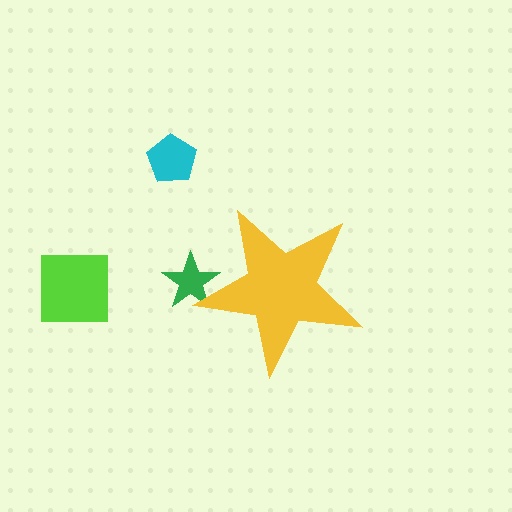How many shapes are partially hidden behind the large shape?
1 shape is partially hidden.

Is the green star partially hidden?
Yes, the green star is partially hidden behind the yellow star.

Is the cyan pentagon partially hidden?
No, the cyan pentagon is fully visible.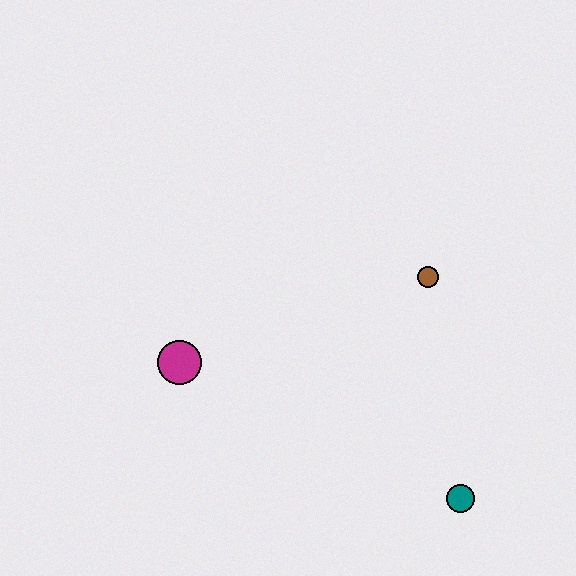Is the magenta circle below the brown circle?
Yes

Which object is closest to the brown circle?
The teal circle is closest to the brown circle.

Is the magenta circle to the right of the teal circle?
No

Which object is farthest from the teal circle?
The magenta circle is farthest from the teal circle.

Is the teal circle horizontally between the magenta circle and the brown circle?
No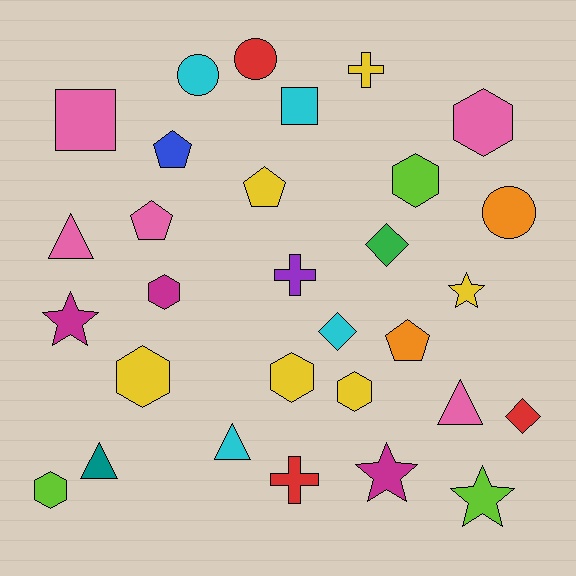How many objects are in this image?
There are 30 objects.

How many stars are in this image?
There are 4 stars.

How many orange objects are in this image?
There are 2 orange objects.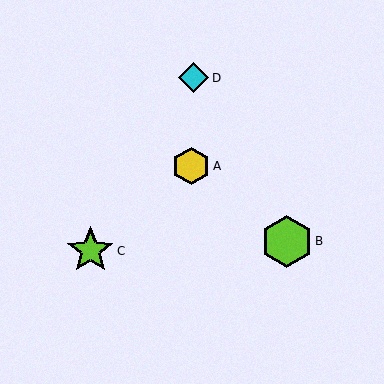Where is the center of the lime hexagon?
The center of the lime hexagon is at (287, 241).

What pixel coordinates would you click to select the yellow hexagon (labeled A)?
Click at (191, 166) to select the yellow hexagon A.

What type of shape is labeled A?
Shape A is a yellow hexagon.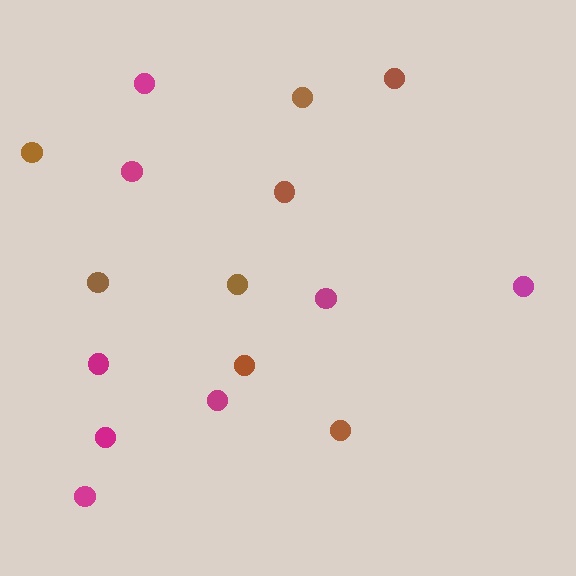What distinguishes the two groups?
There are 2 groups: one group of magenta circles (8) and one group of brown circles (8).